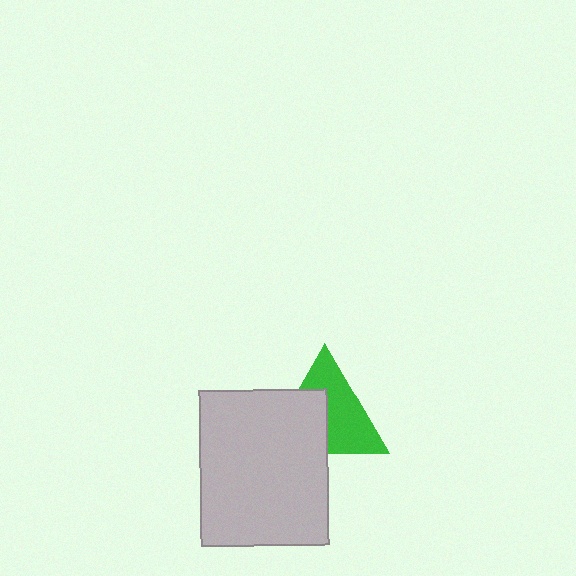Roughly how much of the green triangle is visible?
About half of it is visible (roughly 57%).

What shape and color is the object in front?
The object in front is a light gray rectangle.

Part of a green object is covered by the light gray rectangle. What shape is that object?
It is a triangle.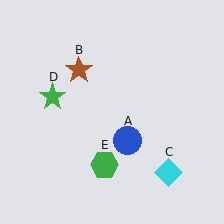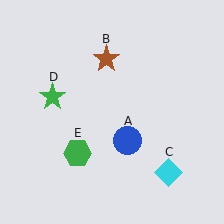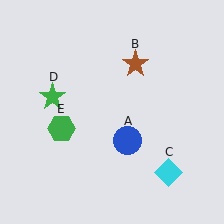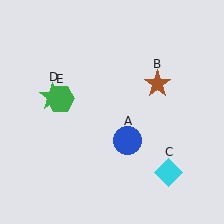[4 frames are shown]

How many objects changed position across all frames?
2 objects changed position: brown star (object B), green hexagon (object E).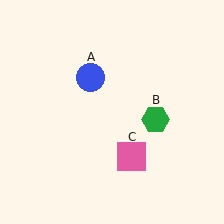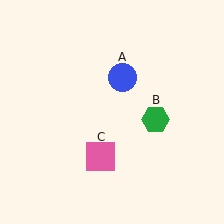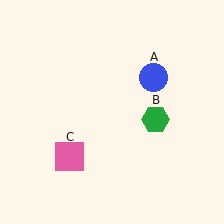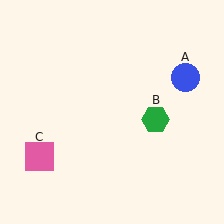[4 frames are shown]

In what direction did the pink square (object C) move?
The pink square (object C) moved left.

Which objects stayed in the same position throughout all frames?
Green hexagon (object B) remained stationary.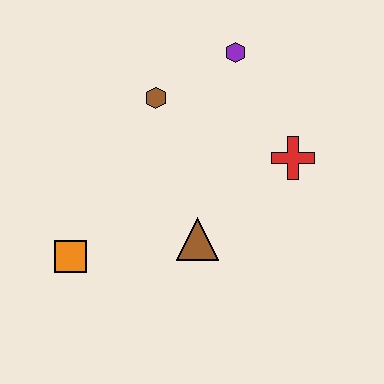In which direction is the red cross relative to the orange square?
The red cross is to the right of the orange square.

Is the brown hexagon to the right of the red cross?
No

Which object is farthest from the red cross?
The orange square is farthest from the red cross.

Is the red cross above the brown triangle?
Yes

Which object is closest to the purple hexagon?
The brown hexagon is closest to the purple hexagon.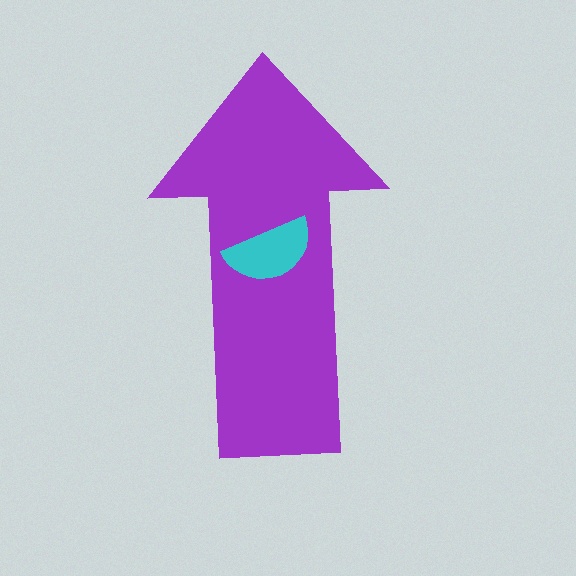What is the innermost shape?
The cyan semicircle.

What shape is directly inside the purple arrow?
The cyan semicircle.